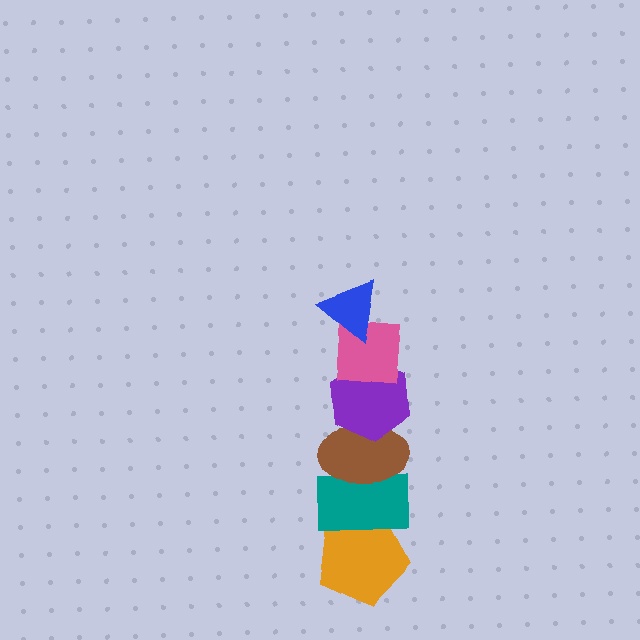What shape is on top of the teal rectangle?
The brown ellipse is on top of the teal rectangle.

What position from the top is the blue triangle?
The blue triangle is 1st from the top.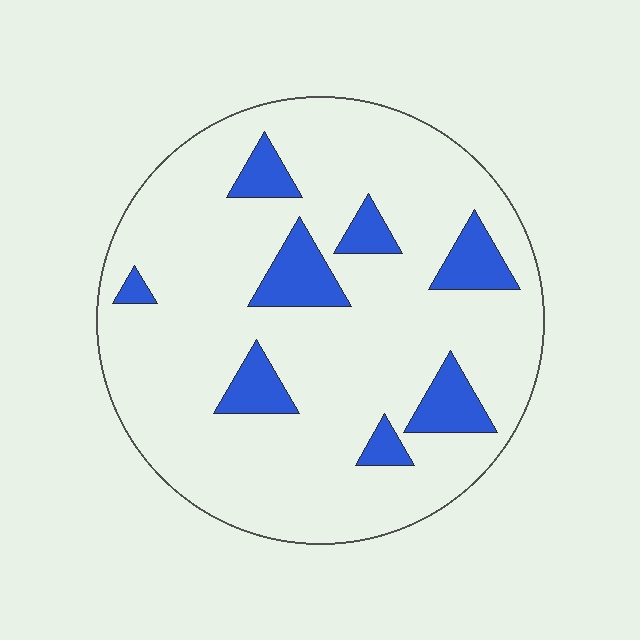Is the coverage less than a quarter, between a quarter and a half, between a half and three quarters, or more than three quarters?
Less than a quarter.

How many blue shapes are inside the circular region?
8.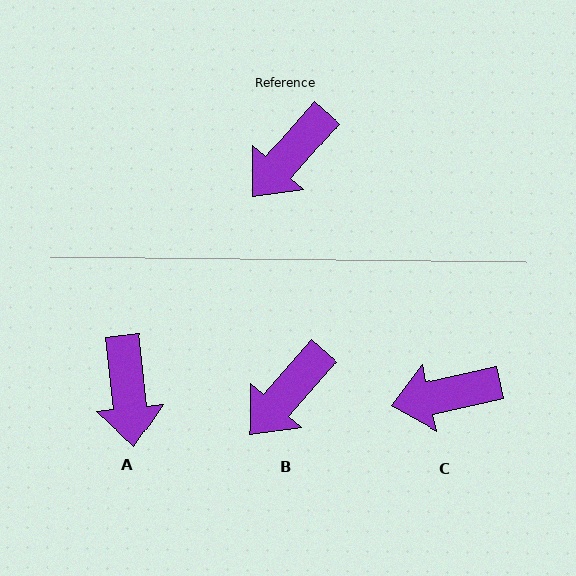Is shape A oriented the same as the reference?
No, it is off by about 48 degrees.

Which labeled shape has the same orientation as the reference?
B.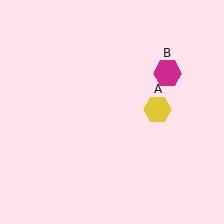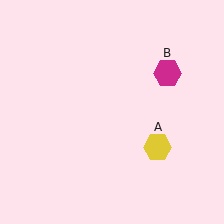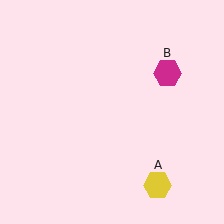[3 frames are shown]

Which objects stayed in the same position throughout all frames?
Magenta hexagon (object B) remained stationary.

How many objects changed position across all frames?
1 object changed position: yellow hexagon (object A).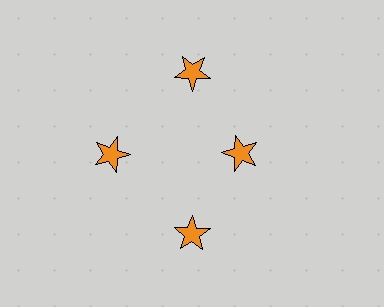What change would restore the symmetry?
The symmetry would be restored by moving it outward, back onto the ring so that all 4 stars sit at equal angles and equal distance from the center.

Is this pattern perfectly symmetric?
No. The 4 orange stars are arranged in a ring, but one element near the 3 o'clock position is pulled inward toward the center, breaking the 4-fold rotational symmetry.